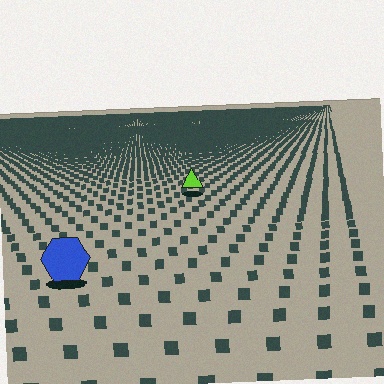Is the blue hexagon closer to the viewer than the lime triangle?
Yes. The blue hexagon is closer — you can tell from the texture gradient: the ground texture is coarser near it.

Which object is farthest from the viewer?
The lime triangle is farthest from the viewer. It appears smaller and the ground texture around it is denser.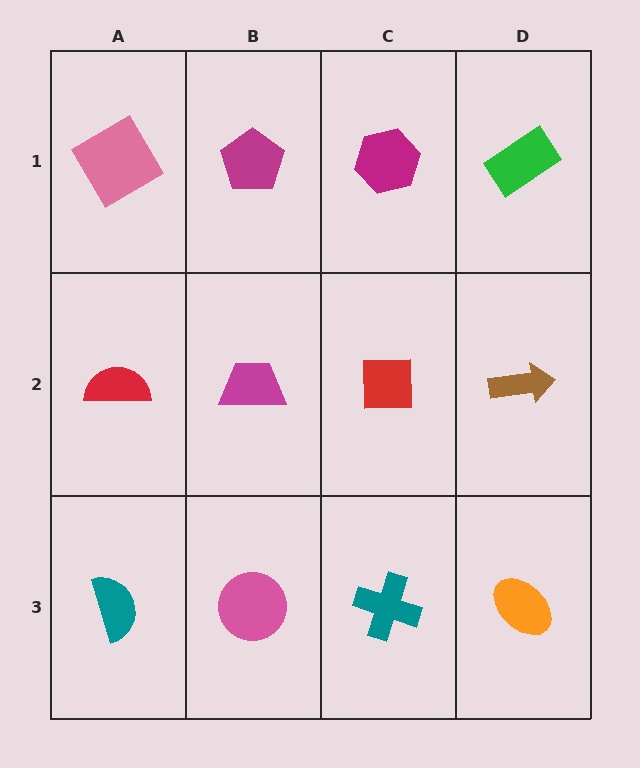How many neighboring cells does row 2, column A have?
3.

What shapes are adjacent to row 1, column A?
A red semicircle (row 2, column A), a magenta pentagon (row 1, column B).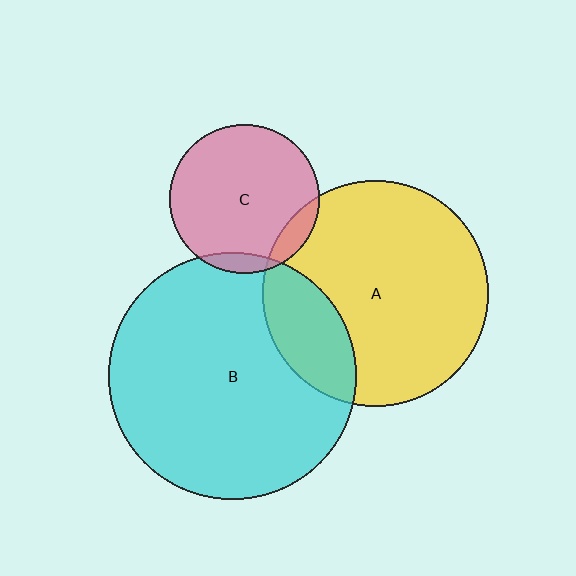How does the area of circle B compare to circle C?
Approximately 2.8 times.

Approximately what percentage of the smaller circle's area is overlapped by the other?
Approximately 10%.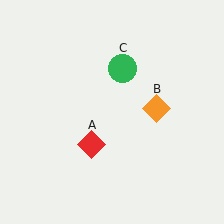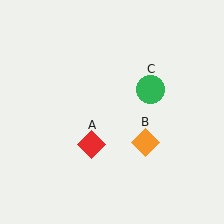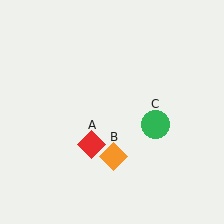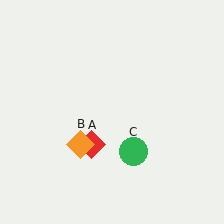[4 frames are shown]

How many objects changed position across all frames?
2 objects changed position: orange diamond (object B), green circle (object C).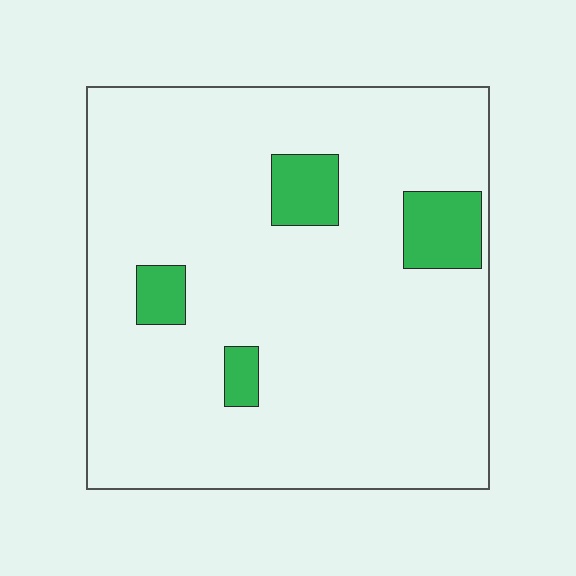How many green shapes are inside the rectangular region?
4.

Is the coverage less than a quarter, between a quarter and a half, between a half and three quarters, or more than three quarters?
Less than a quarter.